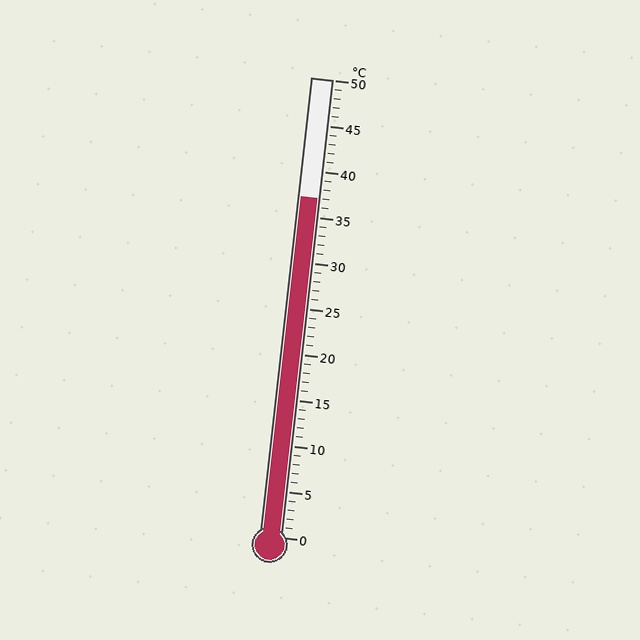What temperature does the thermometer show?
The thermometer shows approximately 37°C.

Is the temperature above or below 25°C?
The temperature is above 25°C.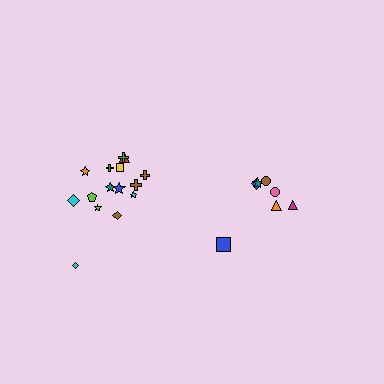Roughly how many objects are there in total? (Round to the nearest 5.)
Roughly 20 objects in total.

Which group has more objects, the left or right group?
The left group.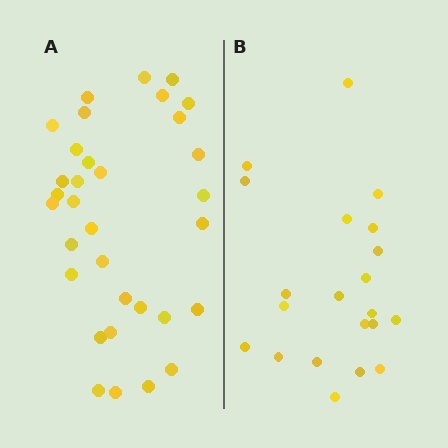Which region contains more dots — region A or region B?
Region A (the left region) has more dots.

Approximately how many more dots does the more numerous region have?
Region A has roughly 12 or so more dots than region B.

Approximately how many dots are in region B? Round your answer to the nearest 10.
About 20 dots. (The exact count is 21, which rounds to 20.)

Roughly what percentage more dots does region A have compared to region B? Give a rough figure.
About 55% more.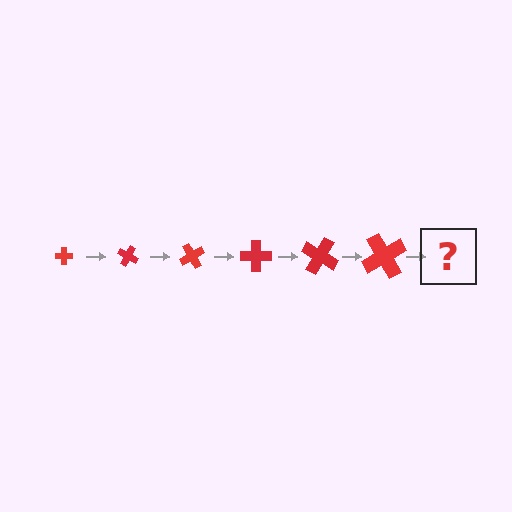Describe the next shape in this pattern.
It should be a cross, larger than the previous one and rotated 180 degrees from the start.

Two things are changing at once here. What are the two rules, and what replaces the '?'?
The two rules are that the cross grows larger each step and it rotates 30 degrees each step. The '?' should be a cross, larger than the previous one and rotated 180 degrees from the start.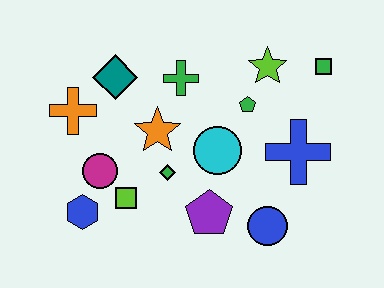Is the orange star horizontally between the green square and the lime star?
No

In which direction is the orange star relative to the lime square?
The orange star is above the lime square.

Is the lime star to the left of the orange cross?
No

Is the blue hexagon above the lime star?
No